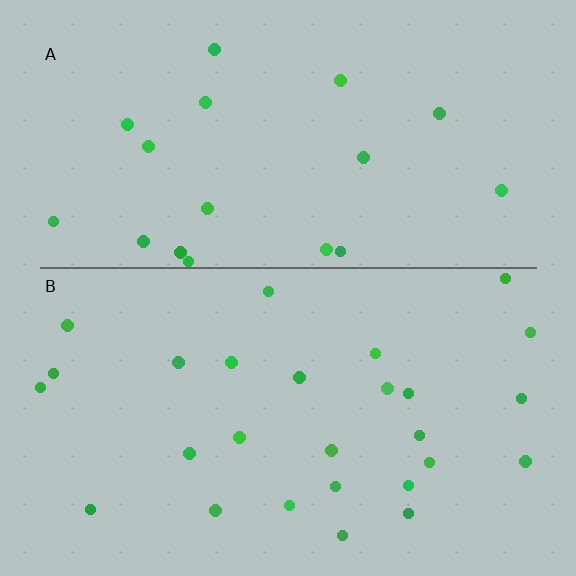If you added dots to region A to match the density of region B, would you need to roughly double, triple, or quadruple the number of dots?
Approximately double.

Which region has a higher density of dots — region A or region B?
B (the bottom).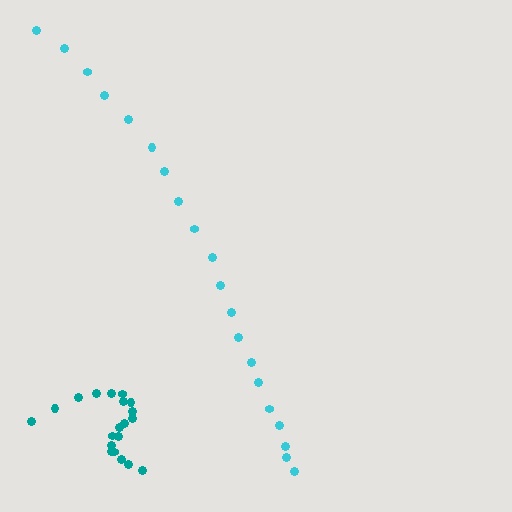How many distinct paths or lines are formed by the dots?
There are 2 distinct paths.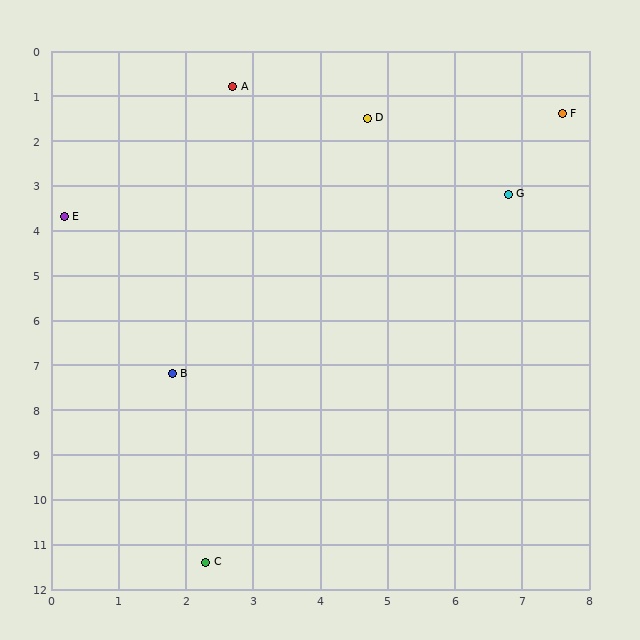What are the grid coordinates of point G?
Point G is at approximately (6.8, 3.2).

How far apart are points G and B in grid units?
Points G and B are about 6.4 grid units apart.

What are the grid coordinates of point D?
Point D is at approximately (4.7, 1.5).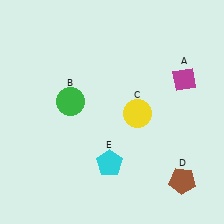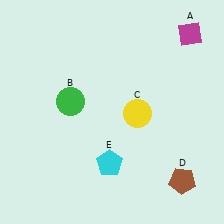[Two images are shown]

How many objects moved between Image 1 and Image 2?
1 object moved between the two images.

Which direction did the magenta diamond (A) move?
The magenta diamond (A) moved up.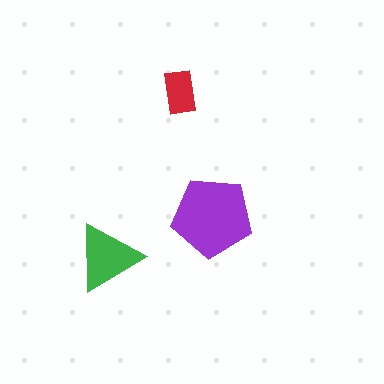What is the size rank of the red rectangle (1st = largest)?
3rd.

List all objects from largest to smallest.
The purple pentagon, the green triangle, the red rectangle.